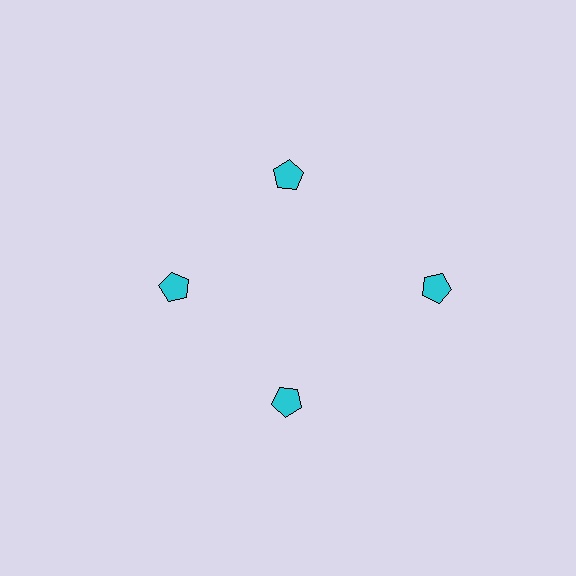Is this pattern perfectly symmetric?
No. The 4 cyan pentagons are arranged in a ring, but one element near the 3 o'clock position is pushed outward from the center, breaking the 4-fold rotational symmetry.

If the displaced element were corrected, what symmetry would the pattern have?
It would have 4-fold rotational symmetry — the pattern would map onto itself every 90 degrees.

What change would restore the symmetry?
The symmetry would be restored by moving it inward, back onto the ring so that all 4 pentagons sit at equal angles and equal distance from the center.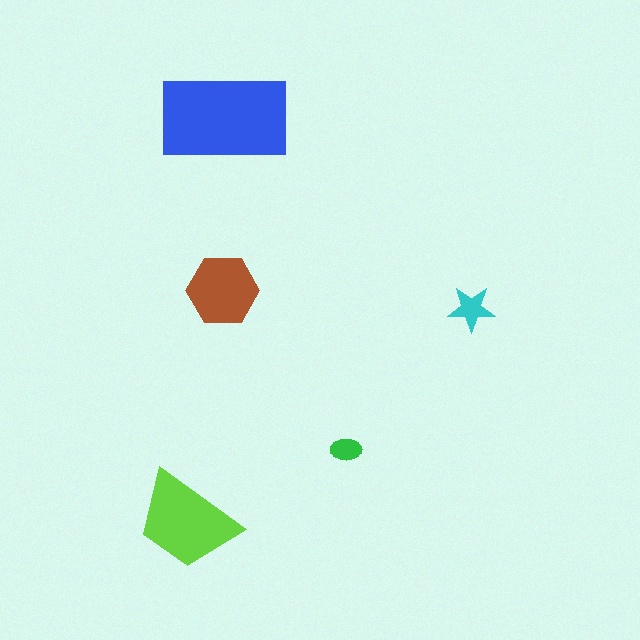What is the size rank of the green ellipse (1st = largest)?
5th.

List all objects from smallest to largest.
The green ellipse, the cyan star, the brown hexagon, the lime trapezoid, the blue rectangle.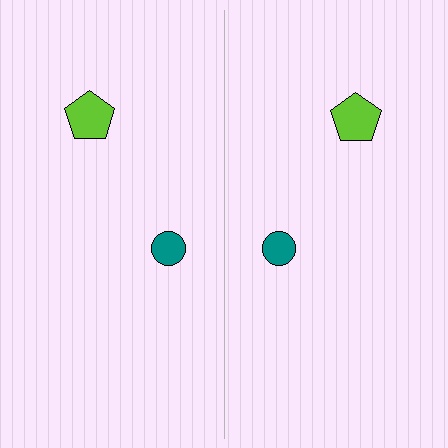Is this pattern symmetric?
Yes, this pattern has bilateral (reflection) symmetry.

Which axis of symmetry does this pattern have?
The pattern has a vertical axis of symmetry running through the center of the image.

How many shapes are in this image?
There are 4 shapes in this image.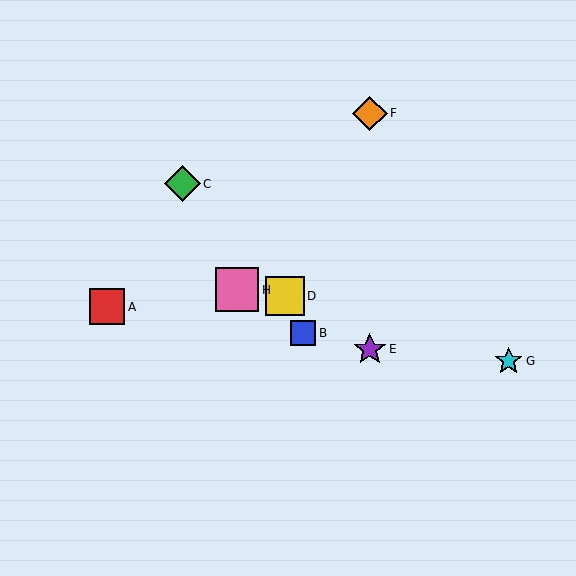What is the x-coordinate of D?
Object D is at x≈285.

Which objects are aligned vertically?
Objects E, F are aligned vertically.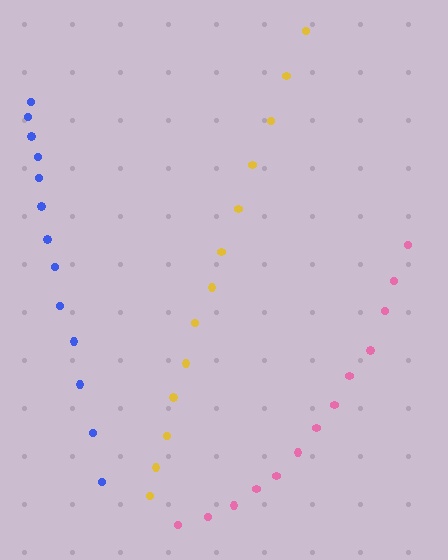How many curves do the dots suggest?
There are 3 distinct paths.